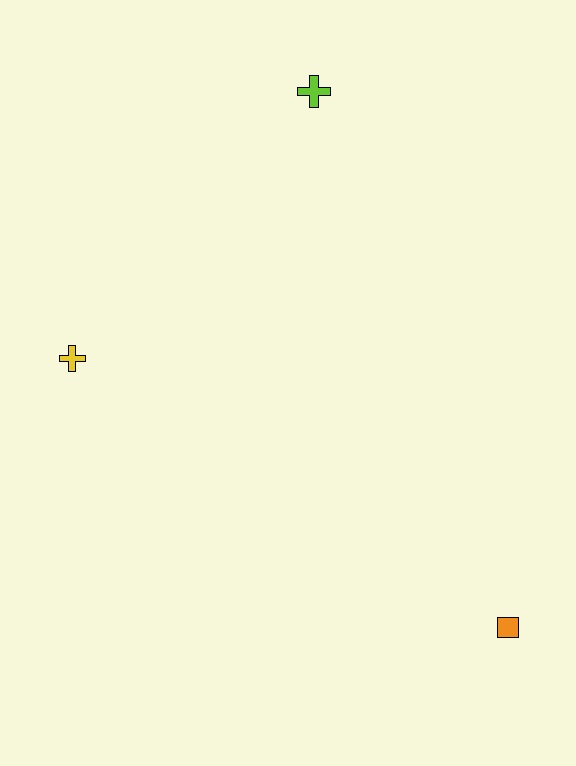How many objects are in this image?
There are 3 objects.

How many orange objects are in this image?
There is 1 orange object.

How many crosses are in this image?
There are 2 crosses.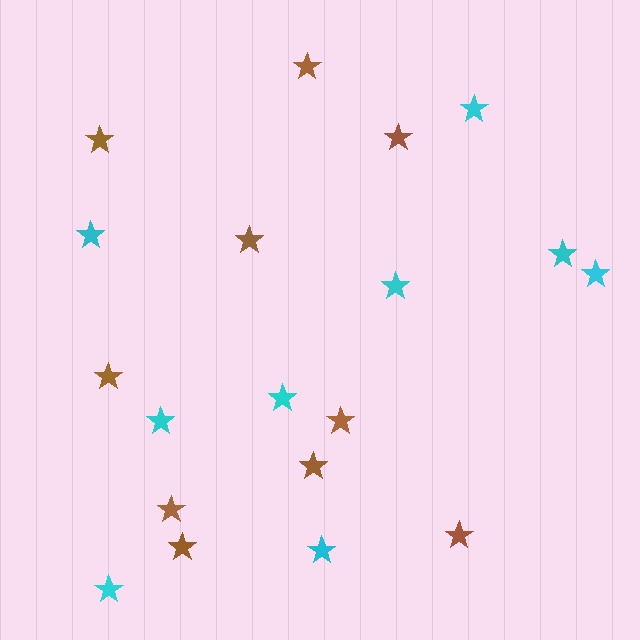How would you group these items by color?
There are 2 groups: one group of cyan stars (9) and one group of brown stars (10).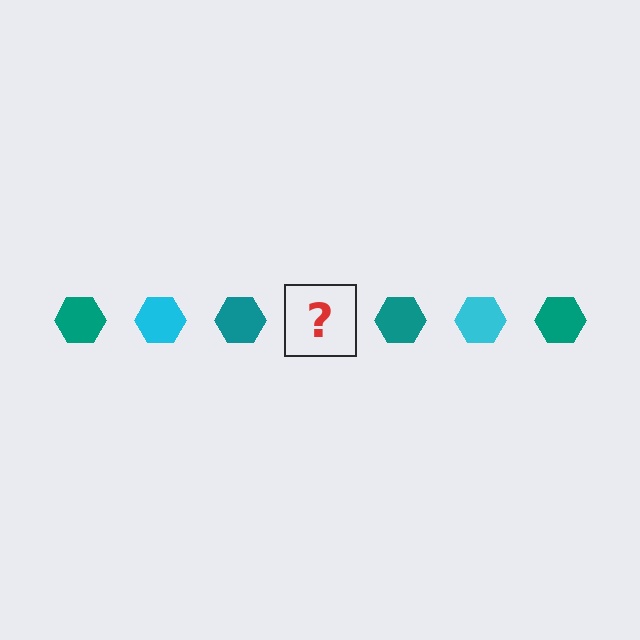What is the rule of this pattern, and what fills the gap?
The rule is that the pattern cycles through teal, cyan hexagons. The gap should be filled with a cyan hexagon.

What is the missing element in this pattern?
The missing element is a cyan hexagon.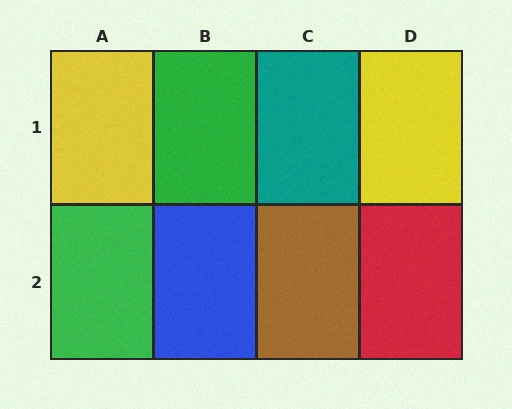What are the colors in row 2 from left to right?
Green, blue, brown, red.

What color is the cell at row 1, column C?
Teal.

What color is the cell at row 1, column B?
Green.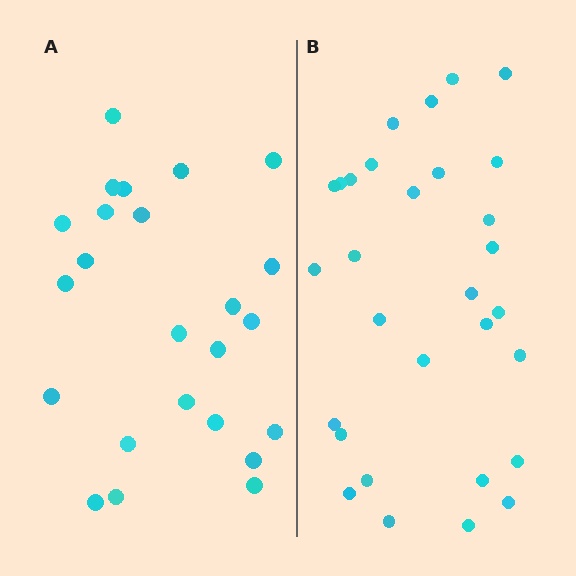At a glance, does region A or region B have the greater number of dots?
Region B (the right region) has more dots.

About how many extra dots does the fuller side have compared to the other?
Region B has about 6 more dots than region A.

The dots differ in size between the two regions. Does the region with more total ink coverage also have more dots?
No. Region A has more total ink coverage because its dots are larger, but region B actually contains more individual dots. Total area can be misleading — the number of items is what matters here.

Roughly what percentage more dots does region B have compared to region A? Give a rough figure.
About 25% more.